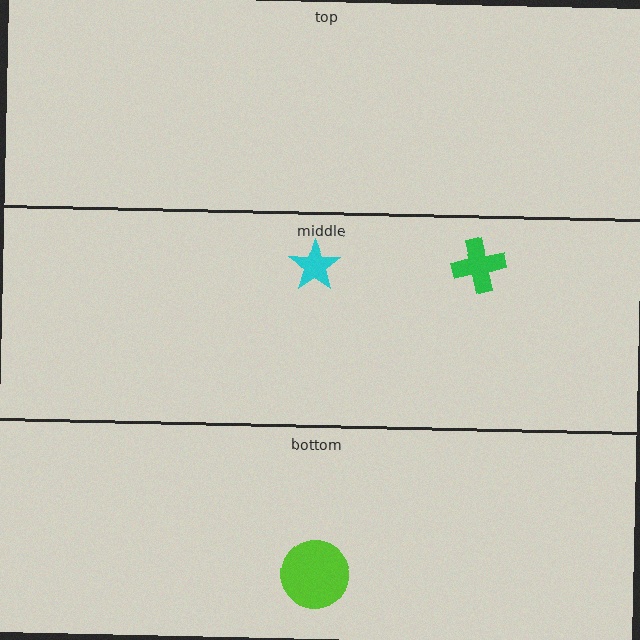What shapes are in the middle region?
The green cross, the cyan star.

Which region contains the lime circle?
The bottom region.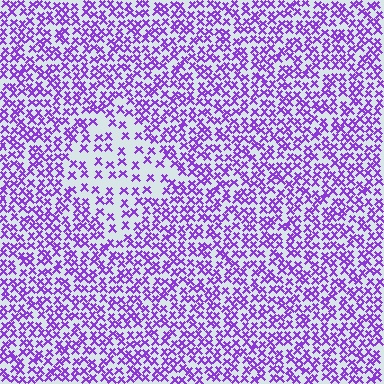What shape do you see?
I see a diamond.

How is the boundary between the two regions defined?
The boundary is defined by a change in element density (approximately 2.1x ratio). All elements are the same color, size, and shape.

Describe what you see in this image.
The image contains small purple elements arranged at two different densities. A diamond-shaped region is visible where the elements are less densely packed than the surrounding area.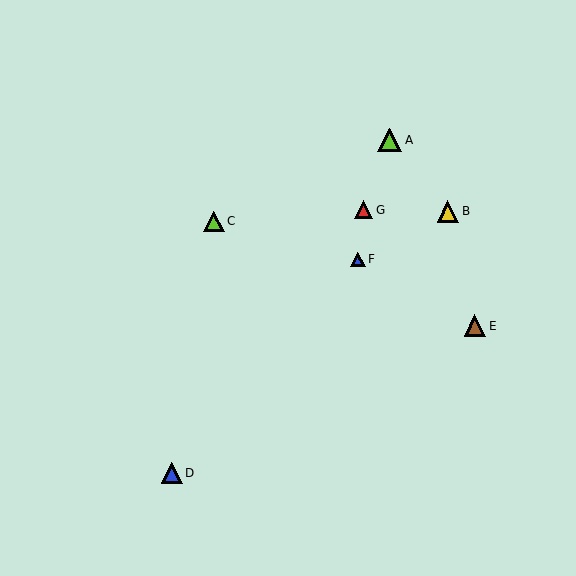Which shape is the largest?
The lime triangle (labeled A) is the largest.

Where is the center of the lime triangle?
The center of the lime triangle is at (214, 221).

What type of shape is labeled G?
Shape G is a red triangle.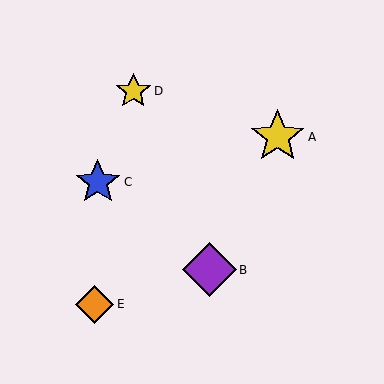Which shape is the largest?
The yellow star (labeled A) is the largest.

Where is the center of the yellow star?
The center of the yellow star is at (278, 137).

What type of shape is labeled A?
Shape A is a yellow star.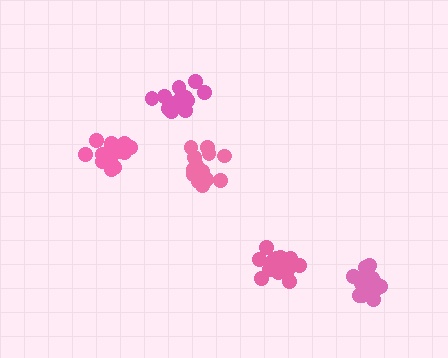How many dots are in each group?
Group 1: 18 dots, Group 2: 15 dots, Group 3: 14 dots, Group 4: 16 dots, Group 5: 18 dots (81 total).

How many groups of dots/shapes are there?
There are 5 groups.